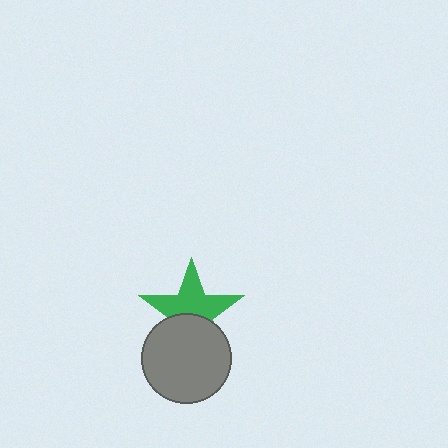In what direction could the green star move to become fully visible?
The green star could move up. That would shift it out from behind the gray circle entirely.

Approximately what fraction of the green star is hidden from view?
Roughly 43% of the green star is hidden behind the gray circle.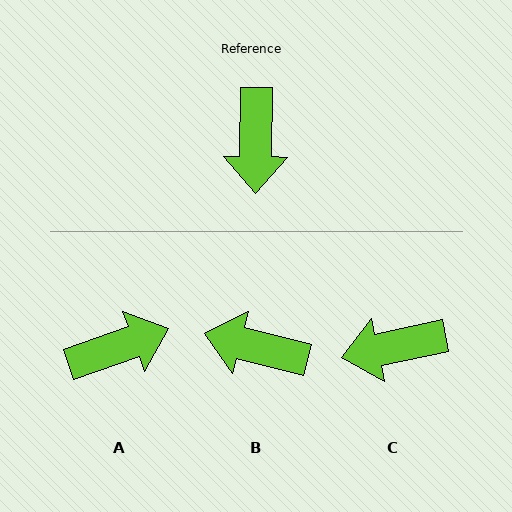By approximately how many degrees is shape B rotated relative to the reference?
Approximately 103 degrees clockwise.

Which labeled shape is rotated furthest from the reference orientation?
A, about 111 degrees away.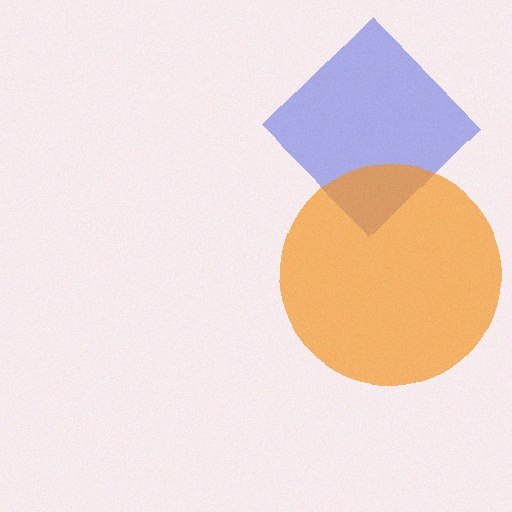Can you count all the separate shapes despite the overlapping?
Yes, there are 2 separate shapes.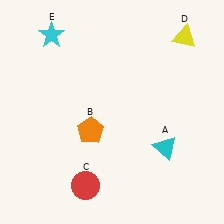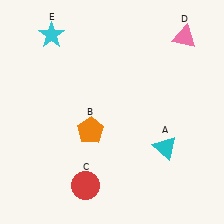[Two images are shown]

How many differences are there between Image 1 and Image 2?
There is 1 difference between the two images.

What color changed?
The triangle (D) changed from yellow in Image 1 to pink in Image 2.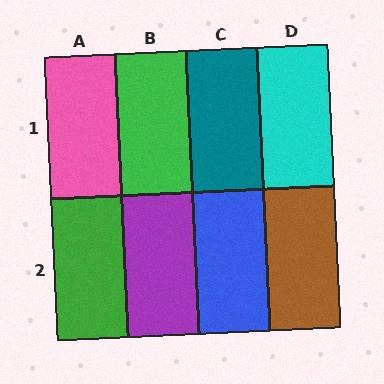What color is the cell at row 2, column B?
Purple.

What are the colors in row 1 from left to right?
Pink, green, teal, cyan.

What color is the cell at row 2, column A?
Green.